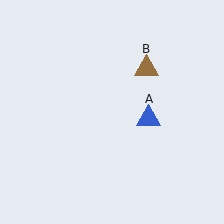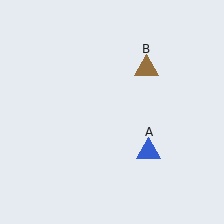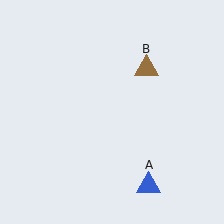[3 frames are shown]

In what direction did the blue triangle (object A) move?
The blue triangle (object A) moved down.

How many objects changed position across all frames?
1 object changed position: blue triangle (object A).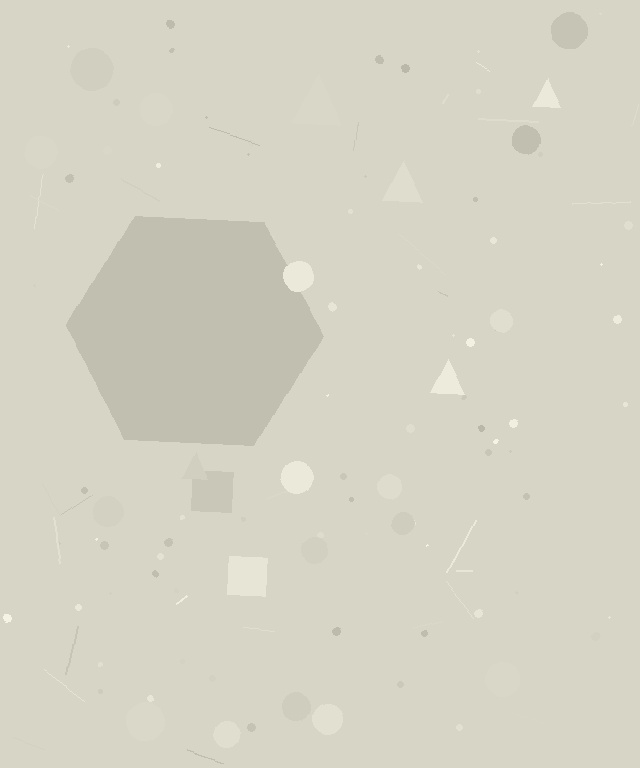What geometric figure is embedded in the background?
A hexagon is embedded in the background.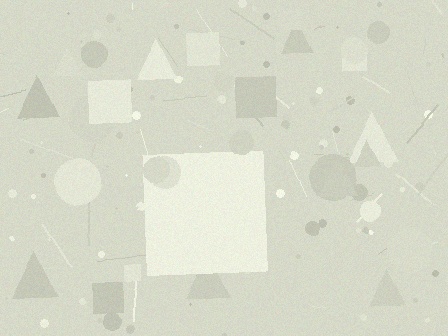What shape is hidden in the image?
A square is hidden in the image.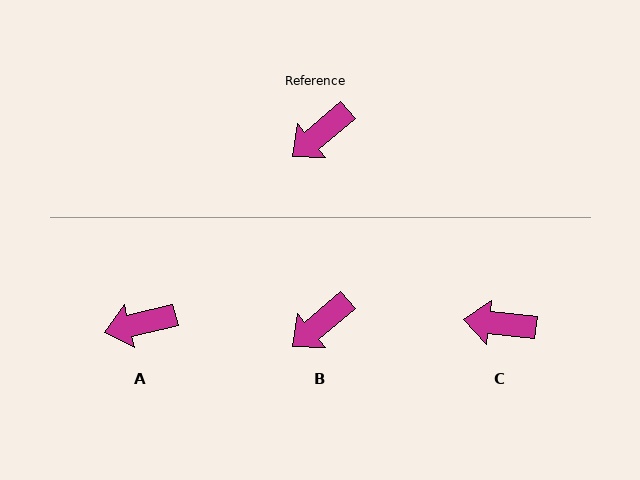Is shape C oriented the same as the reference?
No, it is off by about 46 degrees.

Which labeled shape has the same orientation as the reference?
B.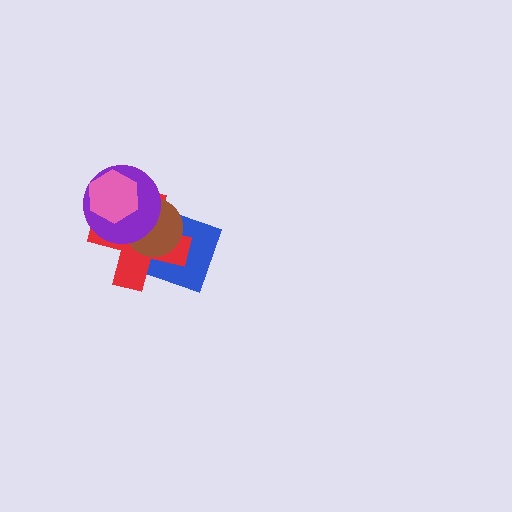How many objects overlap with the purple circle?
4 objects overlap with the purple circle.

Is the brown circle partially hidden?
Yes, it is partially covered by another shape.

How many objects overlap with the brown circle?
4 objects overlap with the brown circle.